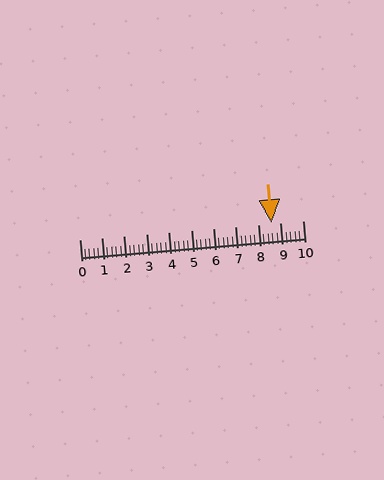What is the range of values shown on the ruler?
The ruler shows values from 0 to 10.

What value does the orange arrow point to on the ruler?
The orange arrow points to approximately 8.6.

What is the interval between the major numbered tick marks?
The major tick marks are spaced 1 units apart.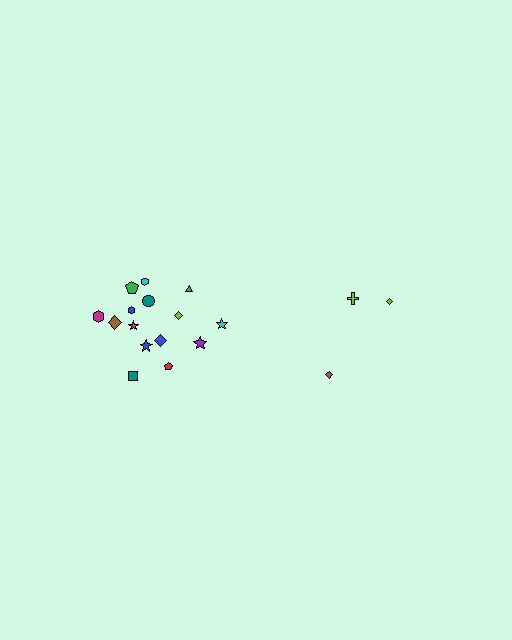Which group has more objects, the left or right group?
The left group.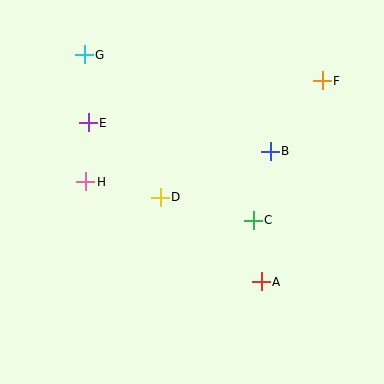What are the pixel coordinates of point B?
Point B is at (270, 151).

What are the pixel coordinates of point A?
Point A is at (261, 282).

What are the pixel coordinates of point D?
Point D is at (160, 197).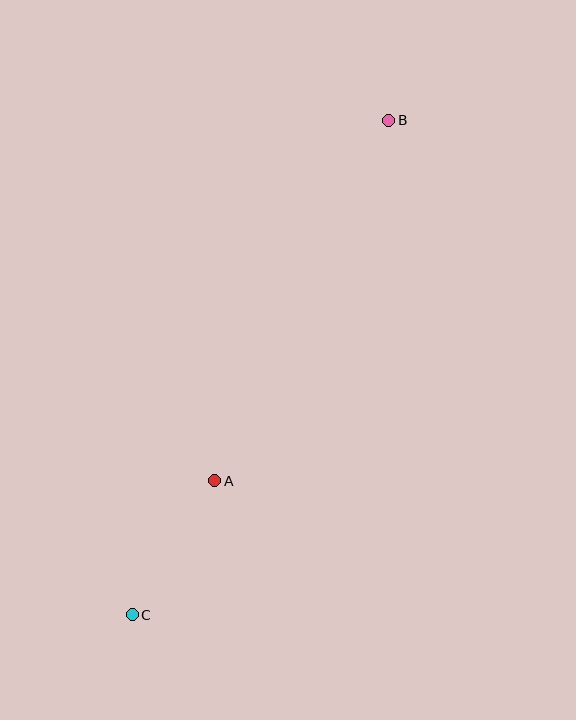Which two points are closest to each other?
Points A and C are closest to each other.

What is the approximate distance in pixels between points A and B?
The distance between A and B is approximately 401 pixels.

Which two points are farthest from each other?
Points B and C are farthest from each other.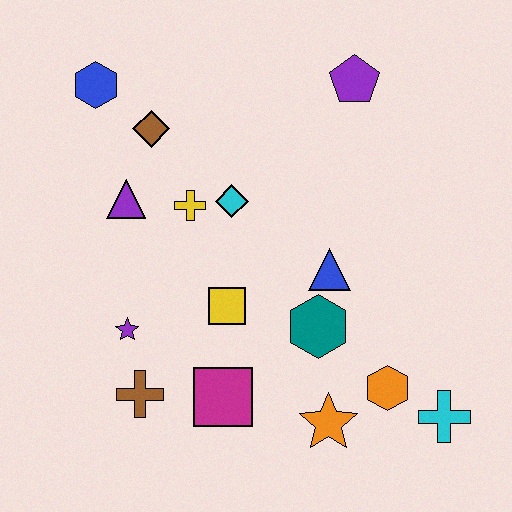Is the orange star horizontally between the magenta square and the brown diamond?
No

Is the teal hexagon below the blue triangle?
Yes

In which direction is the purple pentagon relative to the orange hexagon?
The purple pentagon is above the orange hexagon.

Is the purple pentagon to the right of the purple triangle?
Yes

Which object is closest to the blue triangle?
The teal hexagon is closest to the blue triangle.